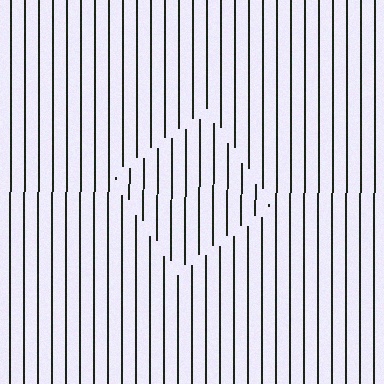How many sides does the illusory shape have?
4 sides — the line-ends trace a square.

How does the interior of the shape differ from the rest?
The interior of the shape contains the same grating, shifted by half a period — the contour is defined by the phase discontinuity where line-ends from the inner and outer gratings abut.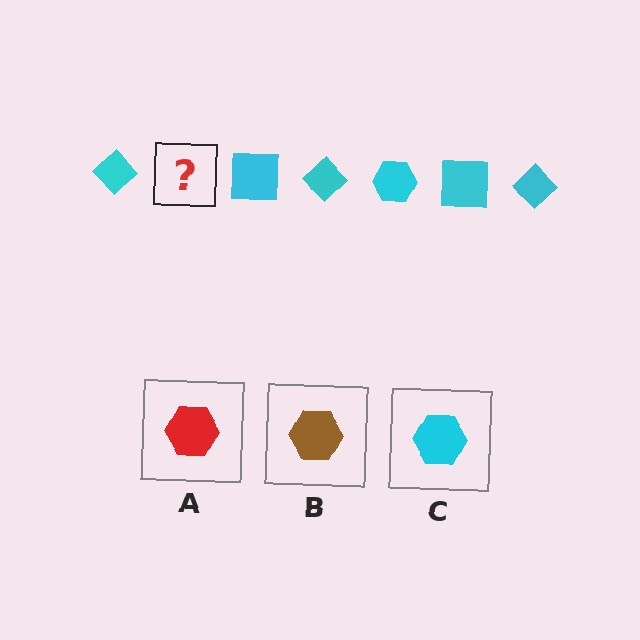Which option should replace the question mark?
Option C.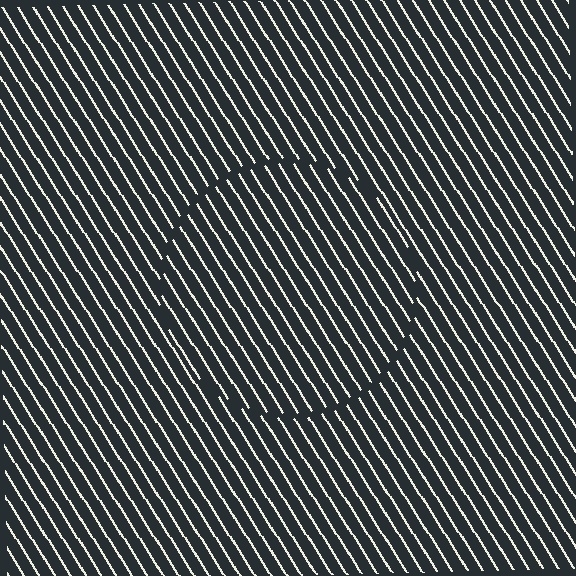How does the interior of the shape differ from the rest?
The interior of the shape contains the same grating, shifted by half a period — the contour is defined by the phase discontinuity where line-ends from the inner and outer gratings abut.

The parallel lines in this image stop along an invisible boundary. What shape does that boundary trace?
An illusory circle. The interior of the shape contains the same grating, shifted by half a period — the contour is defined by the phase discontinuity where line-ends from the inner and outer gratings abut.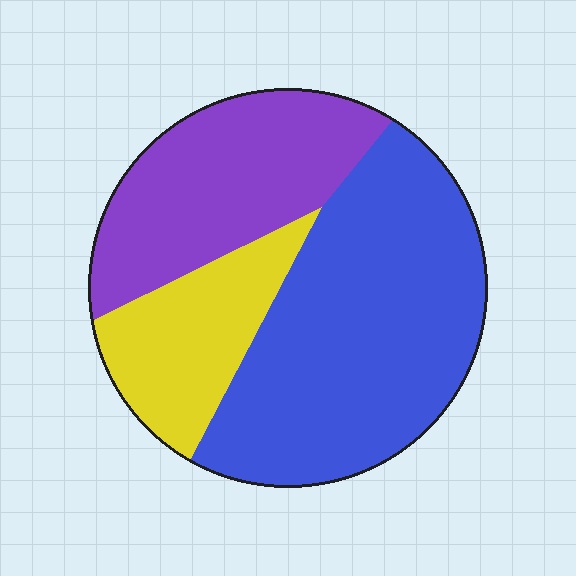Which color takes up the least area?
Yellow, at roughly 20%.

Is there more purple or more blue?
Blue.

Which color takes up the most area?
Blue, at roughly 50%.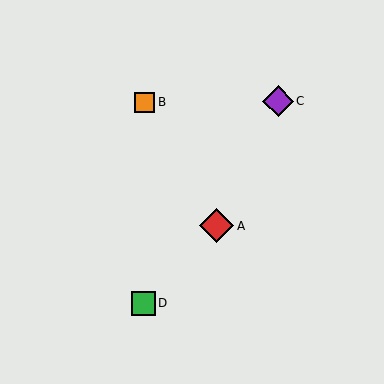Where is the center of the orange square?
The center of the orange square is at (145, 102).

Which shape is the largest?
The red diamond (labeled A) is the largest.